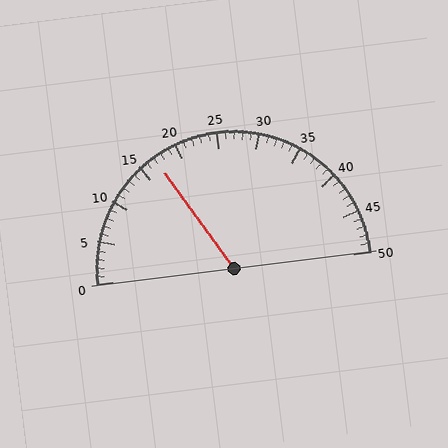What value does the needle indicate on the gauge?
The needle indicates approximately 17.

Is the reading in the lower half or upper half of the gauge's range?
The reading is in the lower half of the range (0 to 50).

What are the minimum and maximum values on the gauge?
The gauge ranges from 0 to 50.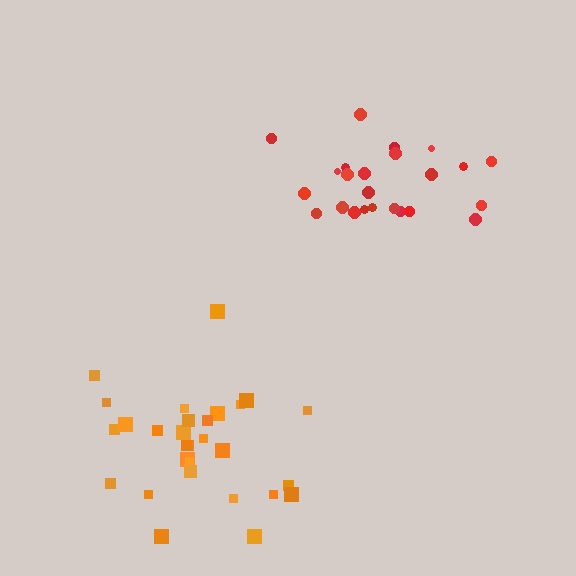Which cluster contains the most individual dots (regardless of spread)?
Orange (29).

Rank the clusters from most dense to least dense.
red, orange.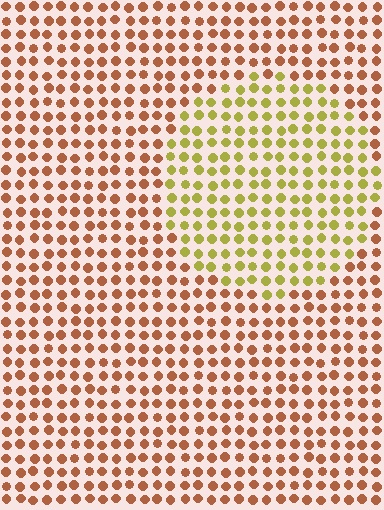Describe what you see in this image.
The image is filled with small brown elements in a uniform arrangement. A circle-shaped region is visible where the elements are tinted to a slightly different hue, forming a subtle color boundary.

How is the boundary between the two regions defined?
The boundary is defined purely by a slight shift in hue (about 46 degrees). Spacing, size, and orientation are identical on both sides.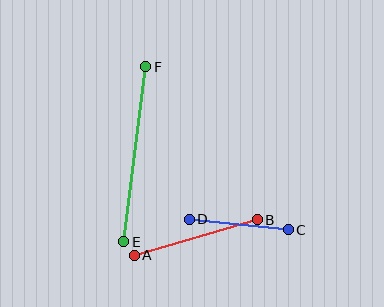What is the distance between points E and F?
The distance is approximately 176 pixels.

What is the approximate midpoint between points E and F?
The midpoint is at approximately (135, 154) pixels.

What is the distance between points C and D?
The distance is approximately 99 pixels.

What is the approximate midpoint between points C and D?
The midpoint is at approximately (239, 224) pixels.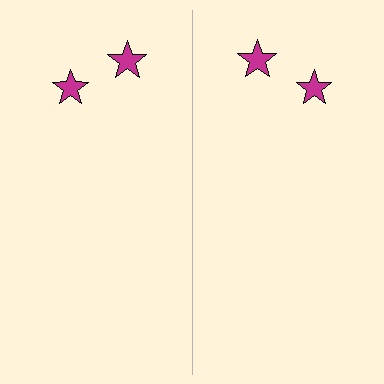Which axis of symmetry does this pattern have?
The pattern has a vertical axis of symmetry running through the center of the image.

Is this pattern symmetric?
Yes, this pattern has bilateral (reflection) symmetry.